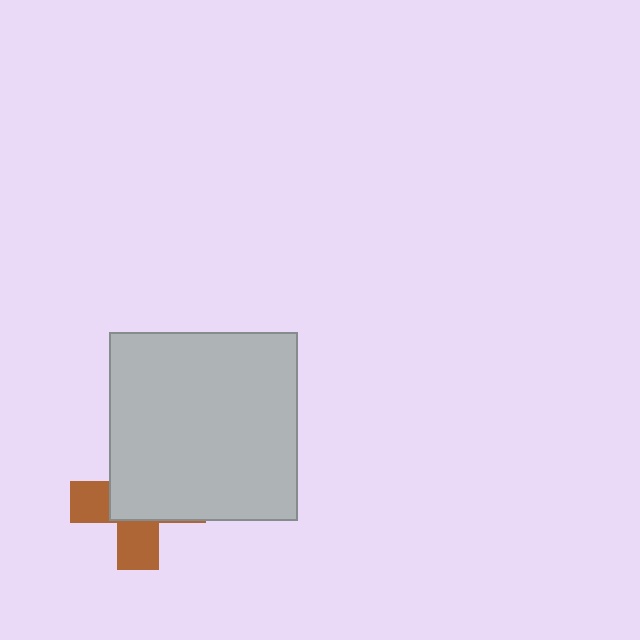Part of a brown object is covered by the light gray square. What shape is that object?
It is a cross.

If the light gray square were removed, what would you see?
You would see the complete brown cross.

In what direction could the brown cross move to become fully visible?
The brown cross could move toward the lower-left. That would shift it out from behind the light gray square entirely.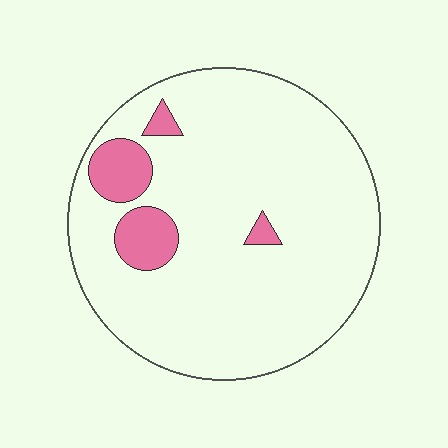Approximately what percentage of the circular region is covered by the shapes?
Approximately 10%.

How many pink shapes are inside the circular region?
4.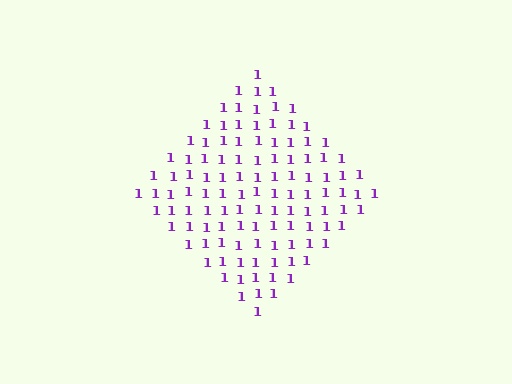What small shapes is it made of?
It is made of small digit 1's.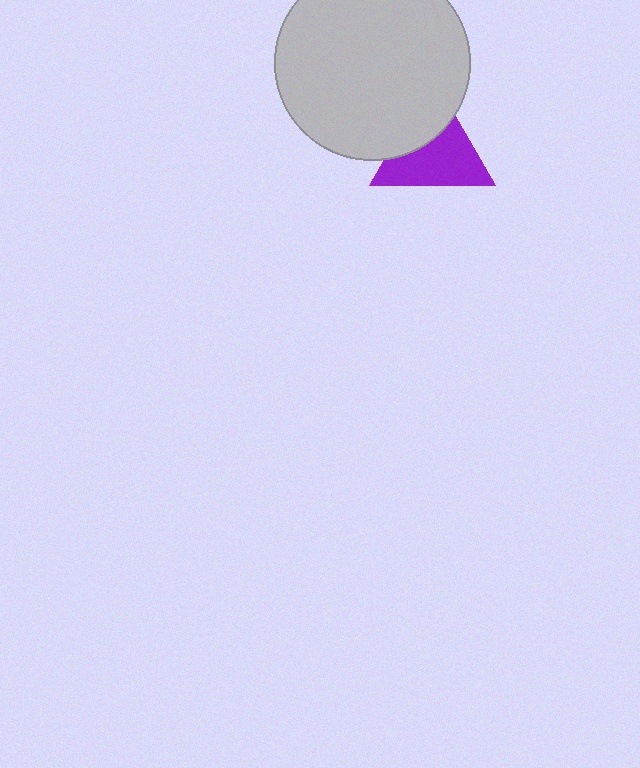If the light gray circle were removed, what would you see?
You would see the complete purple triangle.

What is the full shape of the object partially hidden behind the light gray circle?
The partially hidden object is a purple triangle.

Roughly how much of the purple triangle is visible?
About half of it is visible (roughly 64%).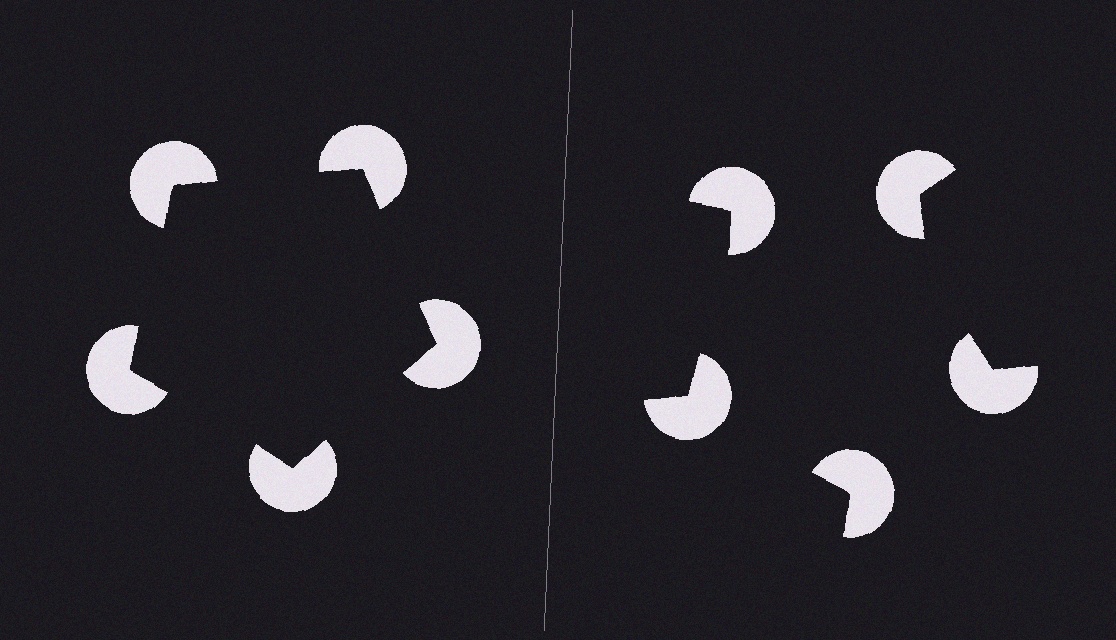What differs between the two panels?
The pac-man discs are positioned identically on both sides; only the wedge orientations differ. On the left they align to a pentagon; on the right they are misaligned.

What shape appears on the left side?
An illusory pentagon.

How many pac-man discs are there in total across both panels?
10 — 5 on each side.